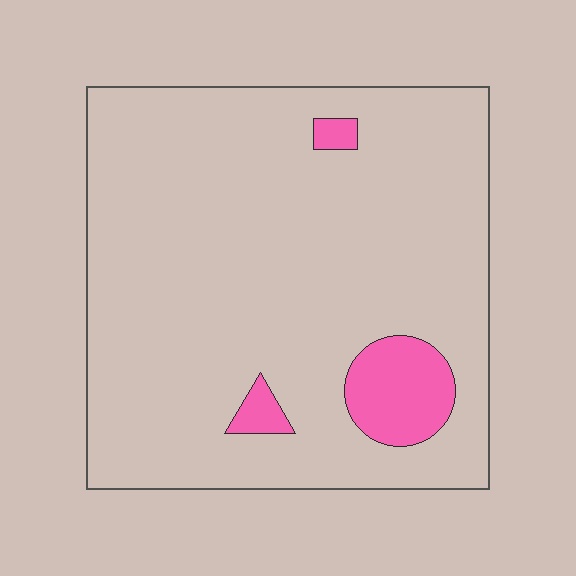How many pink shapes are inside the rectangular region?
3.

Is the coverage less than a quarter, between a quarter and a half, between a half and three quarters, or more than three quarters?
Less than a quarter.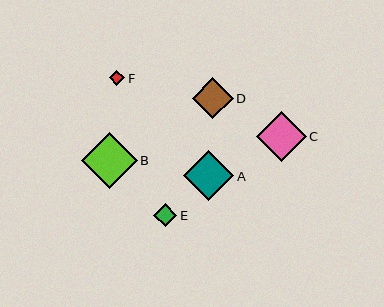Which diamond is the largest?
Diamond B is the largest with a size of approximately 56 pixels.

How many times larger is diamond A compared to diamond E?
Diamond A is approximately 2.2 times the size of diamond E.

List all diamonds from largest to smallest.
From largest to smallest: B, A, C, D, E, F.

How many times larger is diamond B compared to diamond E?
Diamond B is approximately 2.4 times the size of diamond E.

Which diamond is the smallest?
Diamond F is the smallest with a size of approximately 15 pixels.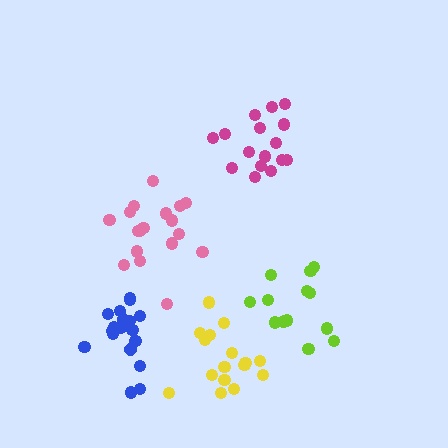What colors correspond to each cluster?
The clusters are colored: pink, magenta, lime, blue, yellow.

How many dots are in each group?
Group 1: 18 dots, Group 2: 16 dots, Group 3: 14 dots, Group 4: 18 dots, Group 5: 16 dots (82 total).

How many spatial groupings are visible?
There are 5 spatial groupings.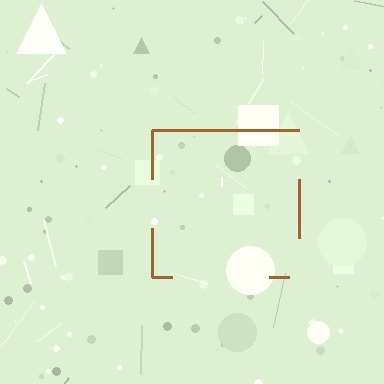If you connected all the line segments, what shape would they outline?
They would outline a square.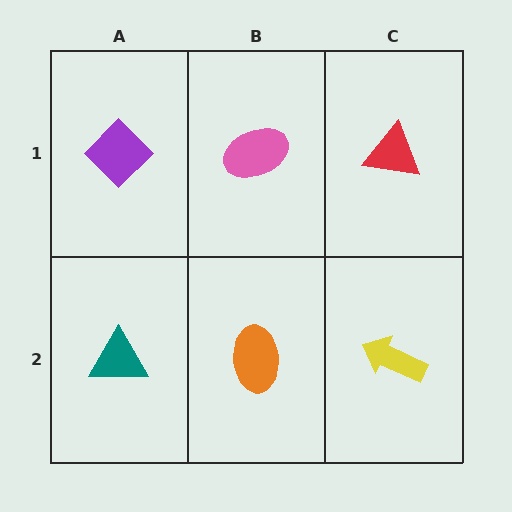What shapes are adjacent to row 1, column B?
An orange ellipse (row 2, column B), a purple diamond (row 1, column A), a red triangle (row 1, column C).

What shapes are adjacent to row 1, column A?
A teal triangle (row 2, column A), a pink ellipse (row 1, column B).